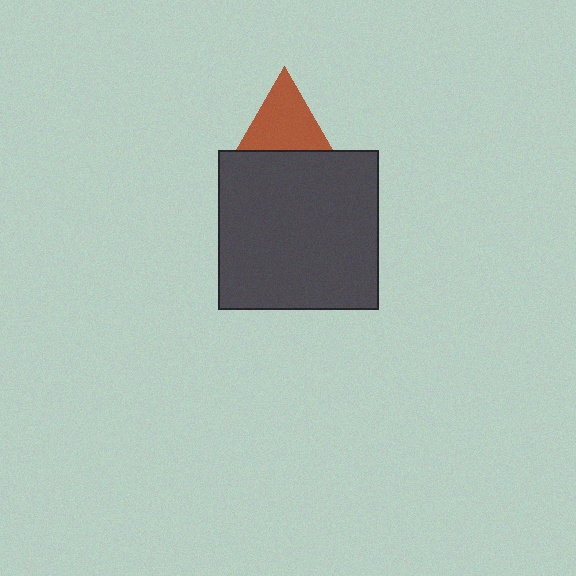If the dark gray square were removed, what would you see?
You would see the complete brown triangle.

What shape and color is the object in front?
The object in front is a dark gray square.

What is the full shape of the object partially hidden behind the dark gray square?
The partially hidden object is a brown triangle.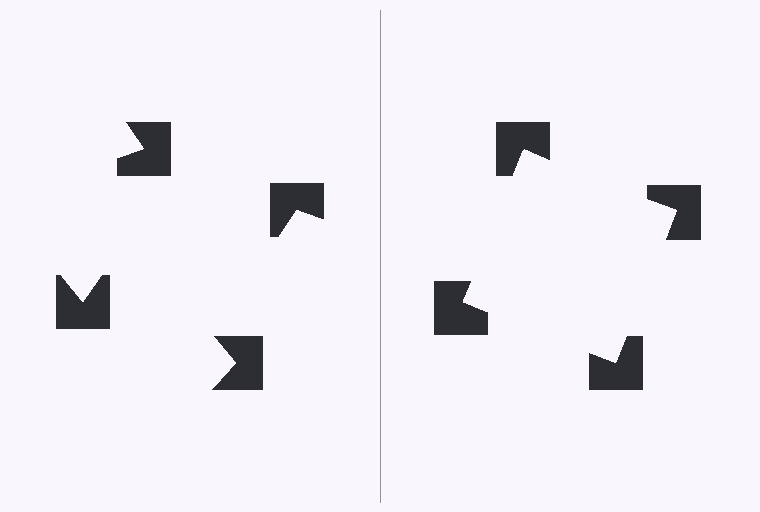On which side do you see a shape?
An illusory square appears on the right side. On the left side the wedge cuts are rotated, so no coherent shape forms.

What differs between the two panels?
The notched squares are positioned identically on both sides; only the wedge orientations differ. On the right they align to a square; on the left they are misaligned.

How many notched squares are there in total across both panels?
8 — 4 on each side.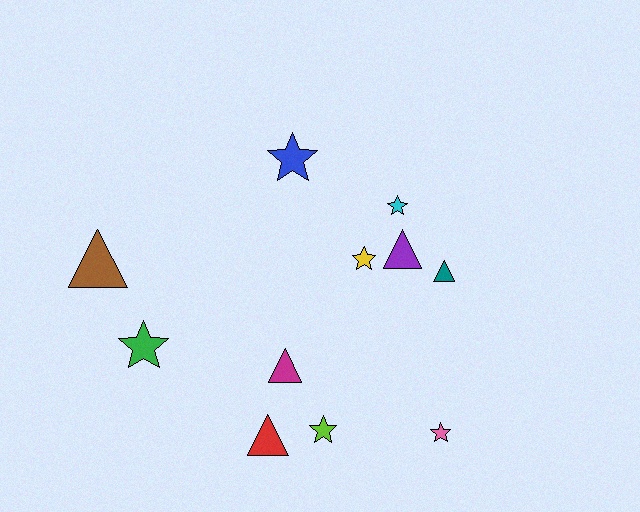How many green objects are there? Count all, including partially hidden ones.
There is 1 green object.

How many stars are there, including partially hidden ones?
There are 6 stars.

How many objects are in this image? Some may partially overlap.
There are 11 objects.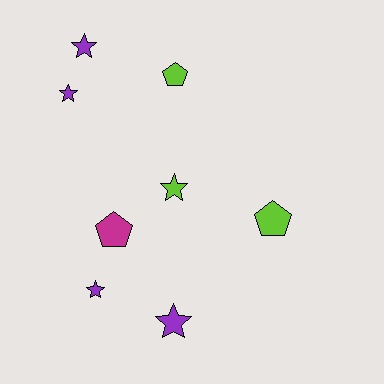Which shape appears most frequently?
Star, with 5 objects.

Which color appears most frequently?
Purple, with 4 objects.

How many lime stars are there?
There is 1 lime star.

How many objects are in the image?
There are 8 objects.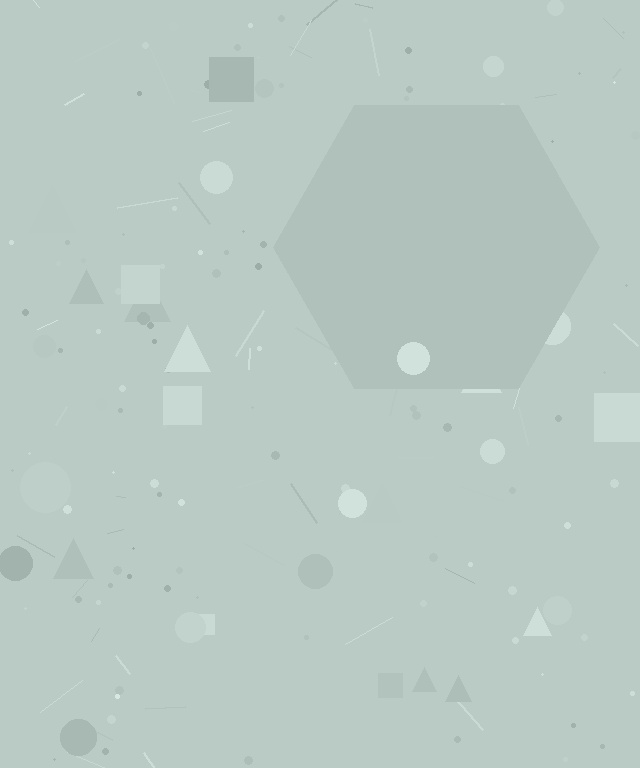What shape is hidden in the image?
A hexagon is hidden in the image.